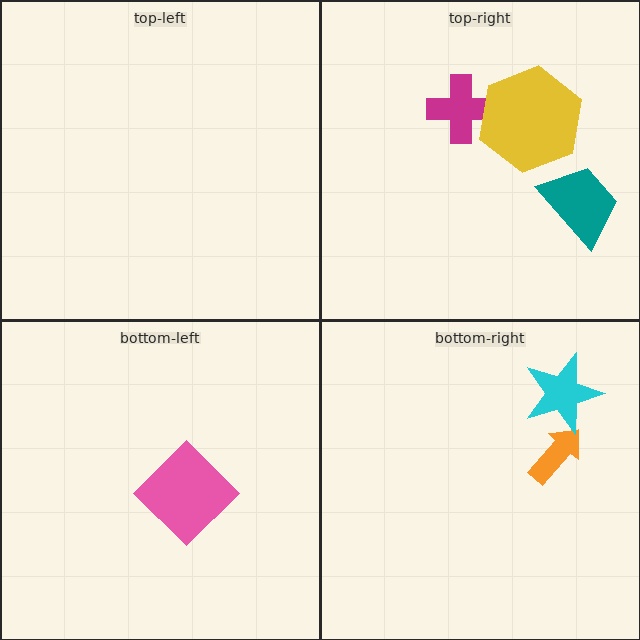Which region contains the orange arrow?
The bottom-right region.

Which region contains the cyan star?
The bottom-right region.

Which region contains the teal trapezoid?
The top-right region.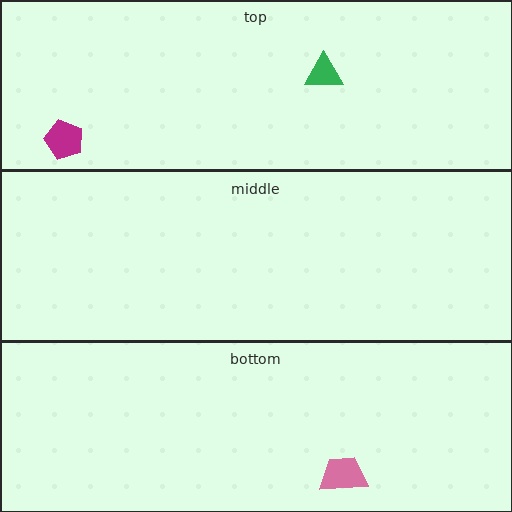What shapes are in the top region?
The magenta pentagon, the green triangle.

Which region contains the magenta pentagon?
The top region.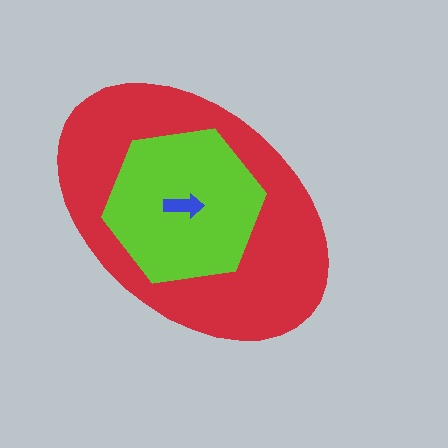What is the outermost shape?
The red ellipse.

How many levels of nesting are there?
3.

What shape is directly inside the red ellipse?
The lime hexagon.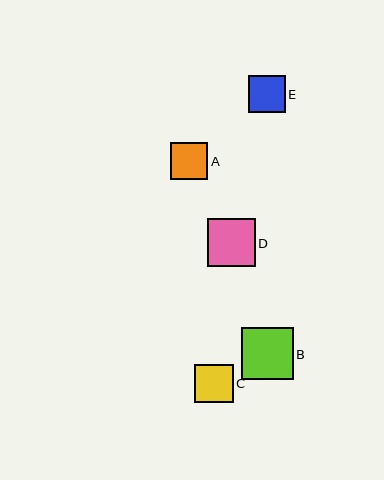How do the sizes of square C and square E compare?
Square C and square E are approximately the same size.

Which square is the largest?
Square B is the largest with a size of approximately 52 pixels.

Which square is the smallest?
Square E is the smallest with a size of approximately 36 pixels.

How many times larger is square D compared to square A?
Square D is approximately 1.3 times the size of square A.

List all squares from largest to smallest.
From largest to smallest: B, D, C, A, E.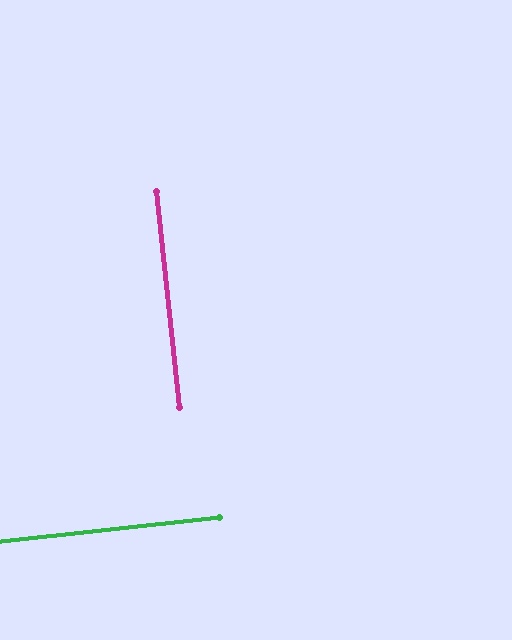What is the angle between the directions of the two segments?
Approximately 90 degrees.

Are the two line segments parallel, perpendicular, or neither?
Perpendicular — they meet at approximately 90°.